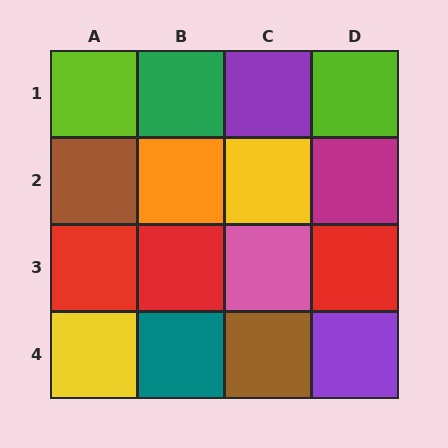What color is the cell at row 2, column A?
Brown.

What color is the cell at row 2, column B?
Orange.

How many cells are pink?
1 cell is pink.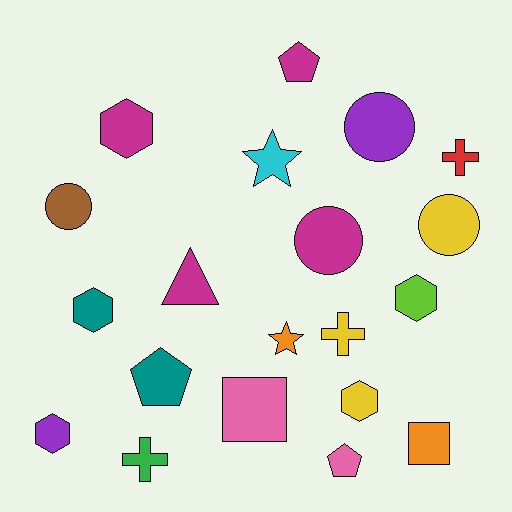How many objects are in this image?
There are 20 objects.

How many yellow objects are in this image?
There are 3 yellow objects.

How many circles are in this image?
There are 4 circles.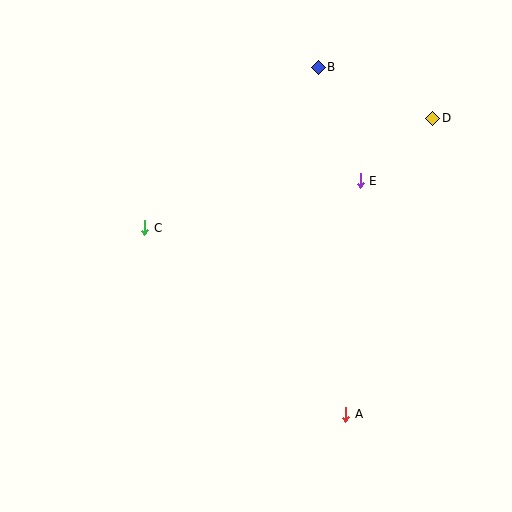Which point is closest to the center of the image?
Point C at (145, 228) is closest to the center.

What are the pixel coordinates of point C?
Point C is at (145, 228).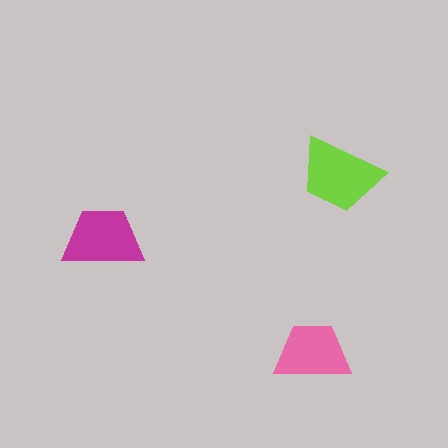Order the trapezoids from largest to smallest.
the lime one, the magenta one, the pink one.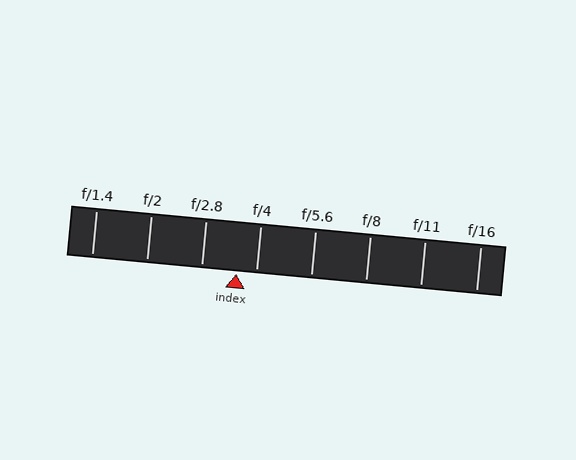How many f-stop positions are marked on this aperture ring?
There are 8 f-stop positions marked.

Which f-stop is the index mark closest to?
The index mark is closest to f/4.